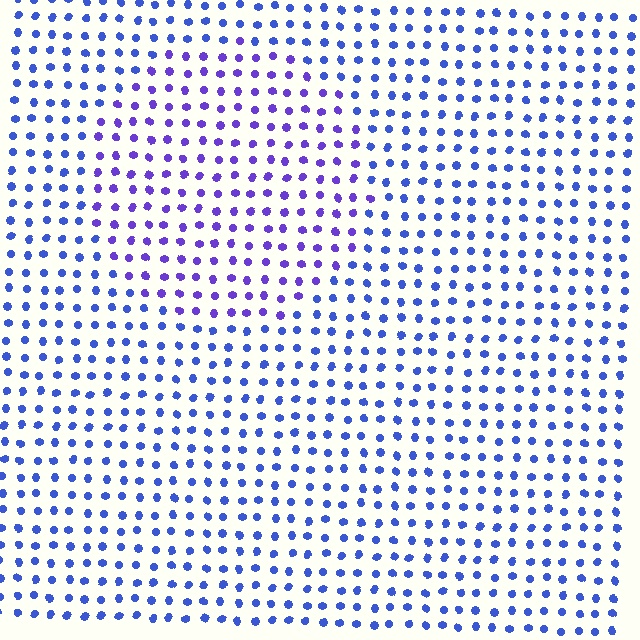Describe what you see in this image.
The image is filled with small blue elements in a uniform arrangement. A circle-shaped region is visible where the elements are tinted to a slightly different hue, forming a subtle color boundary.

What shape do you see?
I see a circle.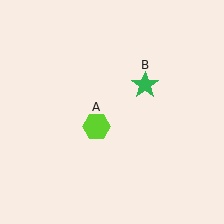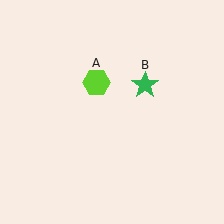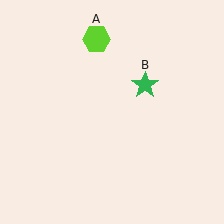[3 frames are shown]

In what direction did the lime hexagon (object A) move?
The lime hexagon (object A) moved up.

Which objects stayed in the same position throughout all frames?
Green star (object B) remained stationary.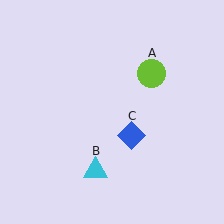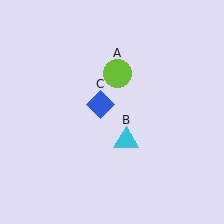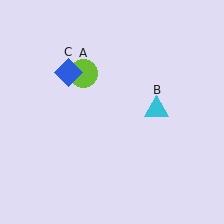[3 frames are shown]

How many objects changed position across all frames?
3 objects changed position: lime circle (object A), cyan triangle (object B), blue diamond (object C).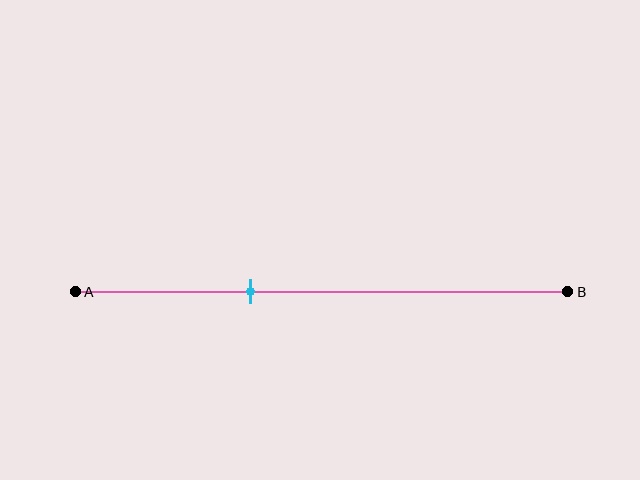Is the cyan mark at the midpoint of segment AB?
No, the mark is at about 35% from A, not at the 50% midpoint.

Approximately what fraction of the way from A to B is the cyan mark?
The cyan mark is approximately 35% of the way from A to B.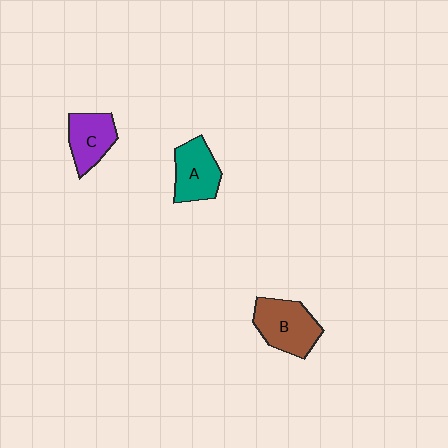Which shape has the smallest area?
Shape C (purple).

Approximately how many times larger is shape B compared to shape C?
Approximately 1.3 times.